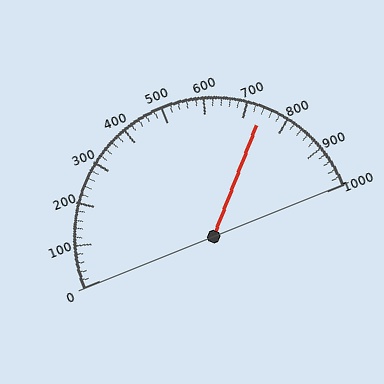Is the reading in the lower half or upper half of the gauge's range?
The reading is in the upper half of the range (0 to 1000).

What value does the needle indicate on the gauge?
The needle indicates approximately 740.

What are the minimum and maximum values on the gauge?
The gauge ranges from 0 to 1000.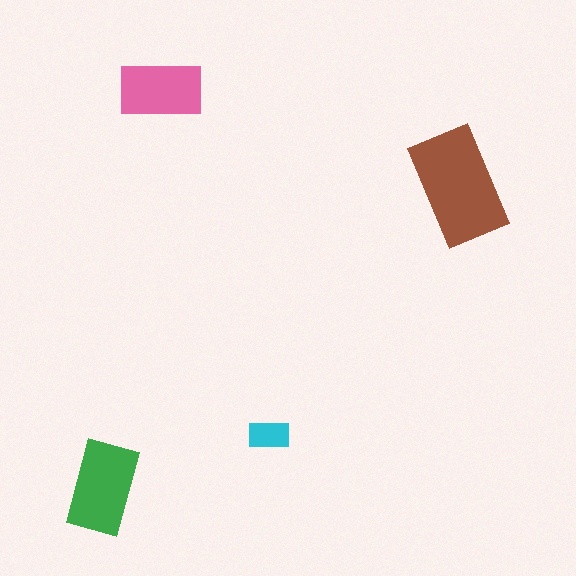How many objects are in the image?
There are 4 objects in the image.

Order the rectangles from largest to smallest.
the brown one, the green one, the pink one, the cyan one.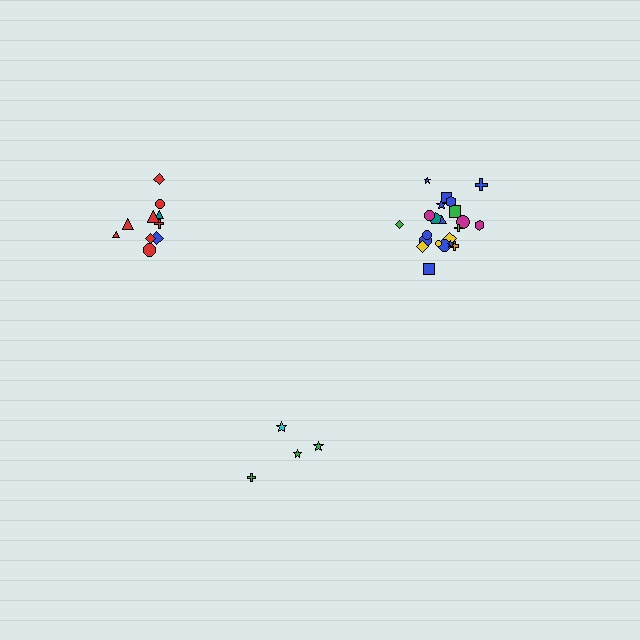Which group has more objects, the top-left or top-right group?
The top-right group.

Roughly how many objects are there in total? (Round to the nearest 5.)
Roughly 35 objects in total.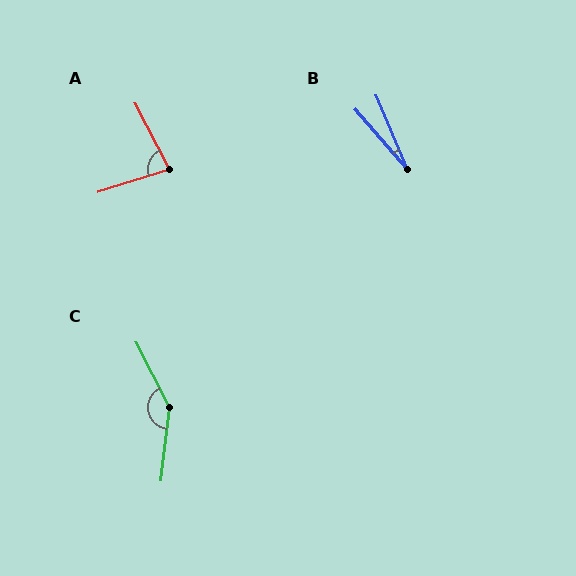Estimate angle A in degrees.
Approximately 80 degrees.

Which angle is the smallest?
B, at approximately 18 degrees.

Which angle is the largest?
C, at approximately 147 degrees.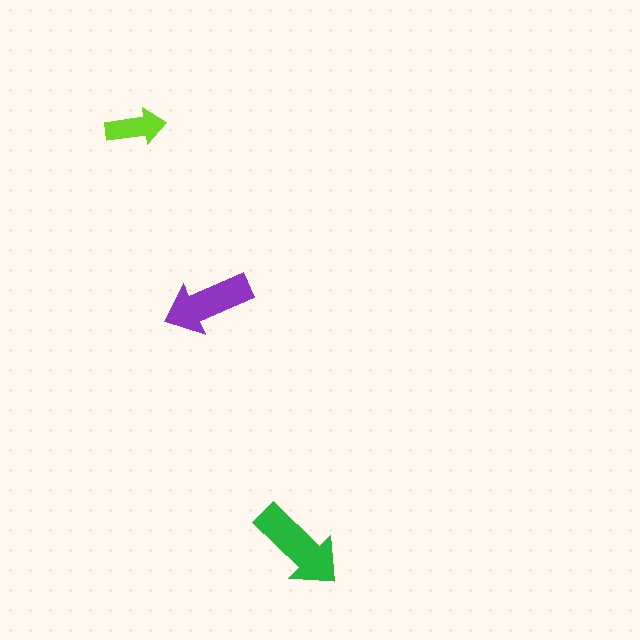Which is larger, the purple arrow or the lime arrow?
The purple one.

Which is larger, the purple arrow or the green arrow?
The green one.